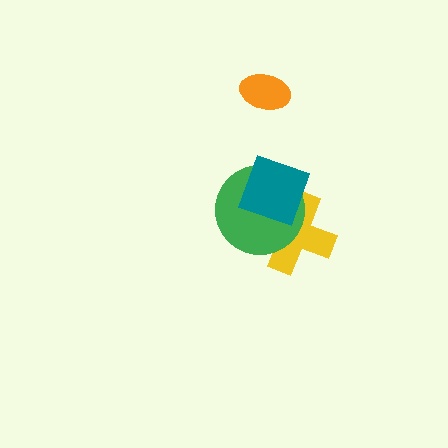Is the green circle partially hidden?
Yes, it is partially covered by another shape.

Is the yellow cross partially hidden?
Yes, it is partially covered by another shape.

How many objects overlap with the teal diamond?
2 objects overlap with the teal diamond.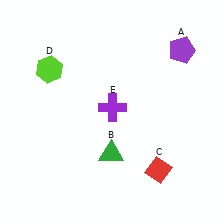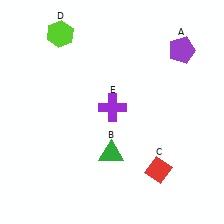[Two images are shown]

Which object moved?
The lime hexagon (D) moved up.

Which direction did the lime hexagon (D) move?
The lime hexagon (D) moved up.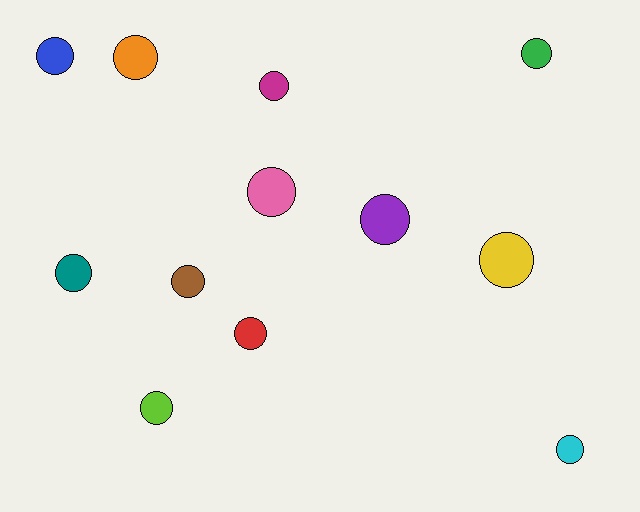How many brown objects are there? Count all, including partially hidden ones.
There is 1 brown object.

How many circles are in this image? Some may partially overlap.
There are 12 circles.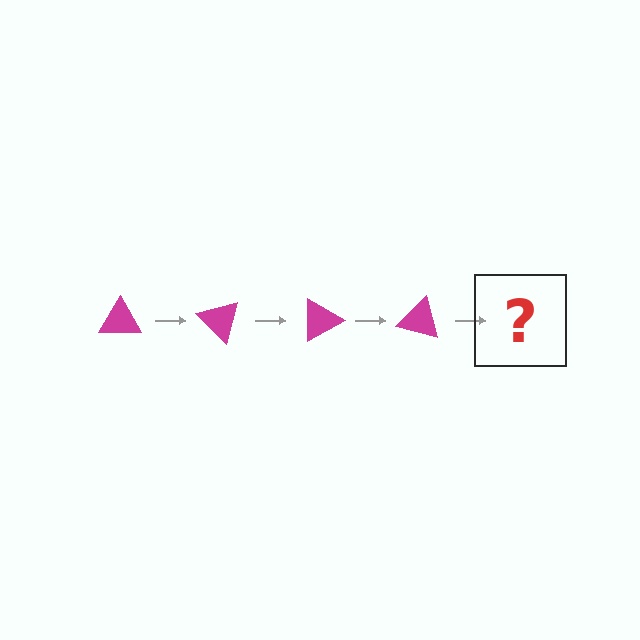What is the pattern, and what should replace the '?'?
The pattern is that the triangle rotates 45 degrees each step. The '?' should be a magenta triangle rotated 180 degrees.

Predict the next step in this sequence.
The next step is a magenta triangle rotated 180 degrees.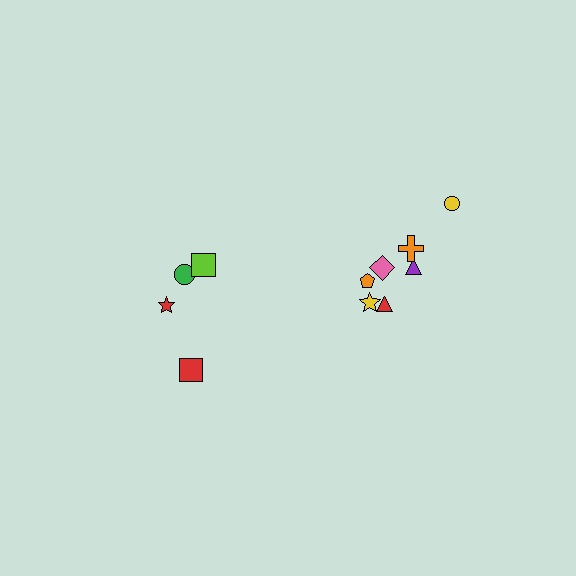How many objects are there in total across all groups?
There are 11 objects.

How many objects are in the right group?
There are 7 objects.